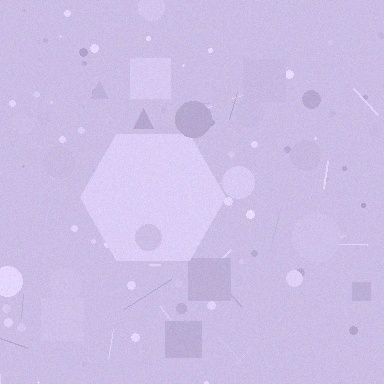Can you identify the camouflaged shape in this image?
The camouflaged shape is a hexagon.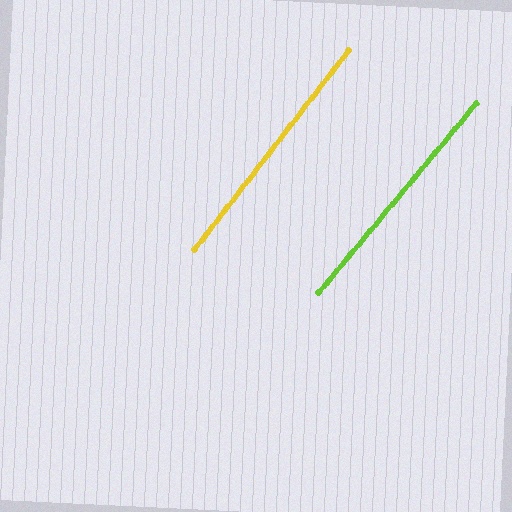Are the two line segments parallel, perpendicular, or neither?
Parallel — their directions differ by only 1.9°.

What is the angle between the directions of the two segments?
Approximately 2 degrees.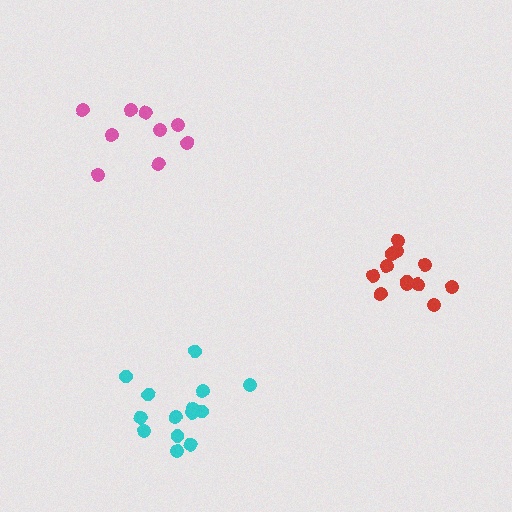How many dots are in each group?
Group 1: 14 dots, Group 2: 9 dots, Group 3: 12 dots (35 total).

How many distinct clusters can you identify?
There are 3 distinct clusters.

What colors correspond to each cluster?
The clusters are colored: cyan, pink, red.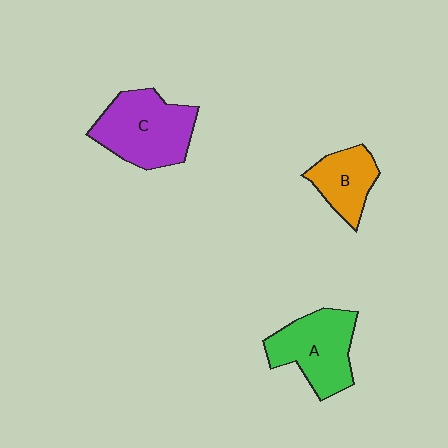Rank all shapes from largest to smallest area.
From largest to smallest: C (purple), A (green), B (orange).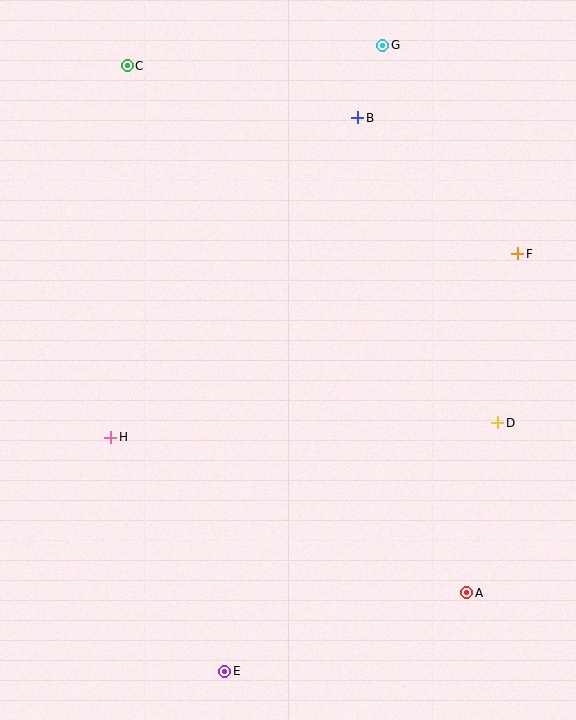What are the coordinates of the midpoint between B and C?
The midpoint between B and C is at (242, 92).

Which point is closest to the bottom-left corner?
Point E is closest to the bottom-left corner.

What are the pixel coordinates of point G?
Point G is at (383, 45).